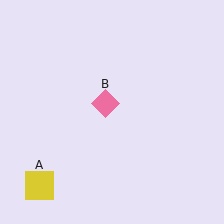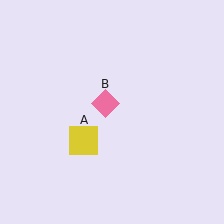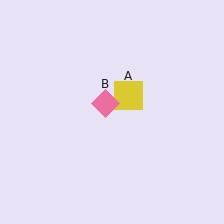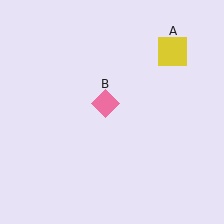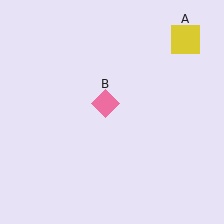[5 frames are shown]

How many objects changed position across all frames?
1 object changed position: yellow square (object A).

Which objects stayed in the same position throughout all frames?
Pink diamond (object B) remained stationary.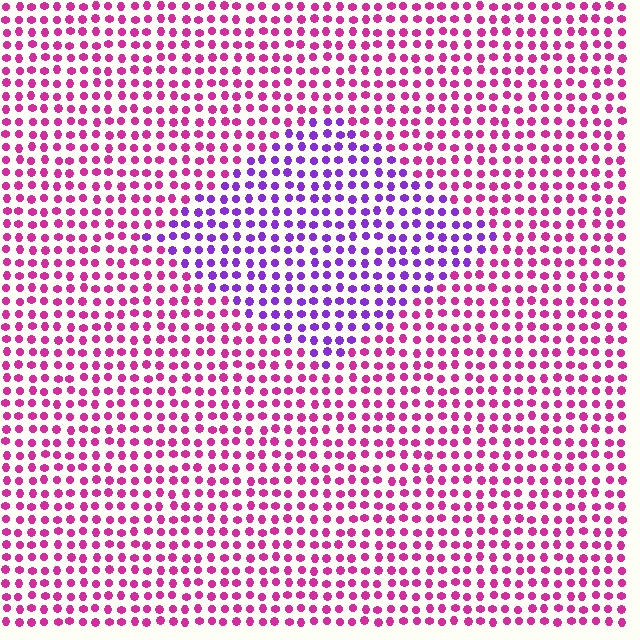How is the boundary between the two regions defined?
The boundary is defined purely by a slight shift in hue (about 46 degrees). Spacing, size, and orientation are identical on both sides.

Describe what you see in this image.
The image is filled with small magenta elements in a uniform arrangement. A diamond-shaped region is visible where the elements are tinted to a slightly different hue, forming a subtle color boundary.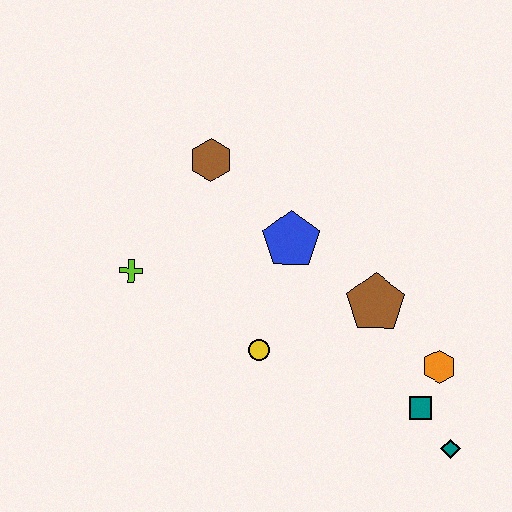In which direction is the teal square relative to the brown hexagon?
The teal square is below the brown hexagon.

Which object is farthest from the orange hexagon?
The lime cross is farthest from the orange hexagon.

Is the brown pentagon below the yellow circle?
No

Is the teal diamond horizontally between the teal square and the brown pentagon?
No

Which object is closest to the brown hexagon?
The blue pentagon is closest to the brown hexagon.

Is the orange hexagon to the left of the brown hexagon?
No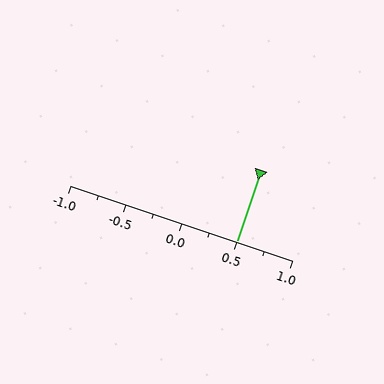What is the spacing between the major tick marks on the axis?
The major ticks are spaced 0.5 apart.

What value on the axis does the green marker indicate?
The marker indicates approximately 0.5.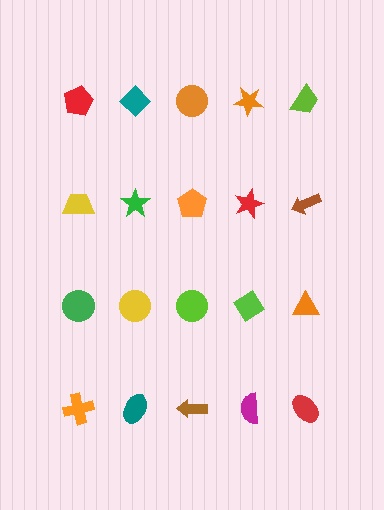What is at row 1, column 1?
A red pentagon.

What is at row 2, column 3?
An orange pentagon.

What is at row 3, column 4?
A lime diamond.